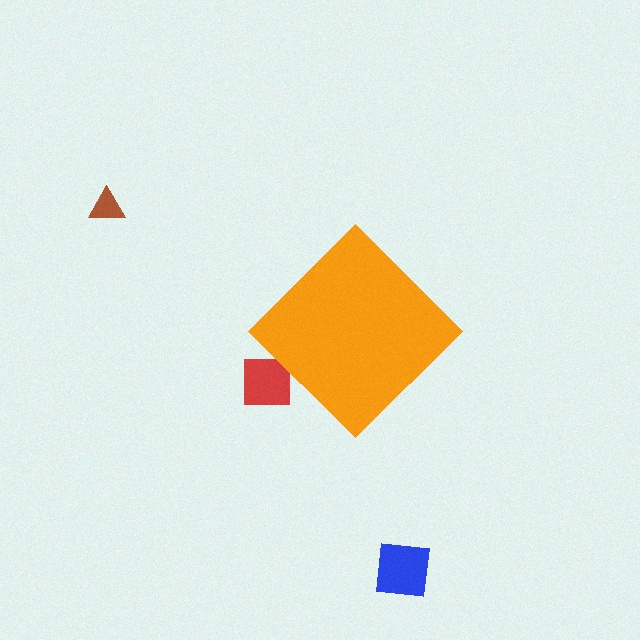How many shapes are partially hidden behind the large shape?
1 shape is partially hidden.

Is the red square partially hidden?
Yes, the red square is partially hidden behind the orange diamond.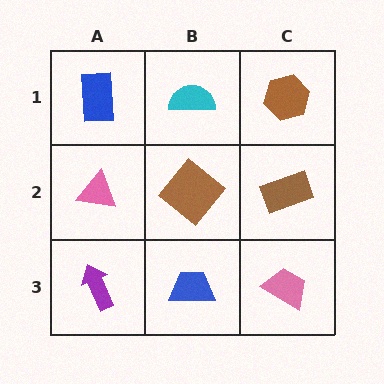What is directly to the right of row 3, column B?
A pink trapezoid.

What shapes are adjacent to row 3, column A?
A pink triangle (row 2, column A), a blue trapezoid (row 3, column B).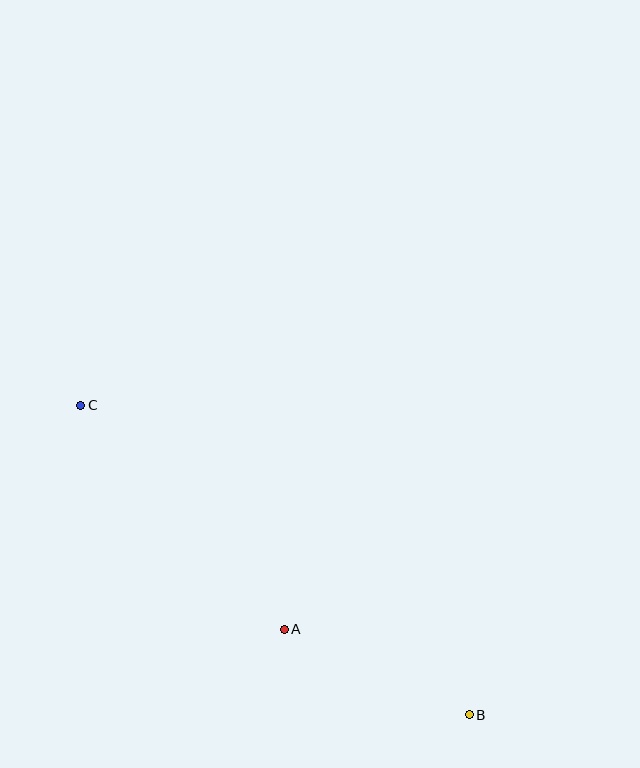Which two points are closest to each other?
Points A and B are closest to each other.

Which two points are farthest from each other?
Points B and C are farthest from each other.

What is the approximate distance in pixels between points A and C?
The distance between A and C is approximately 303 pixels.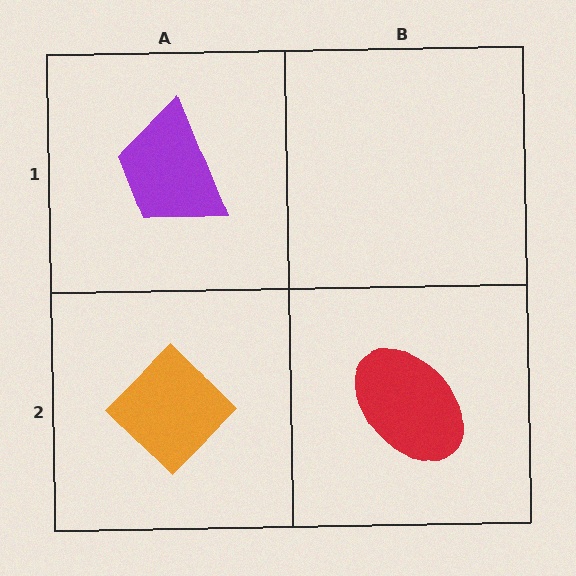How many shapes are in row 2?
2 shapes.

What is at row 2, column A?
An orange diamond.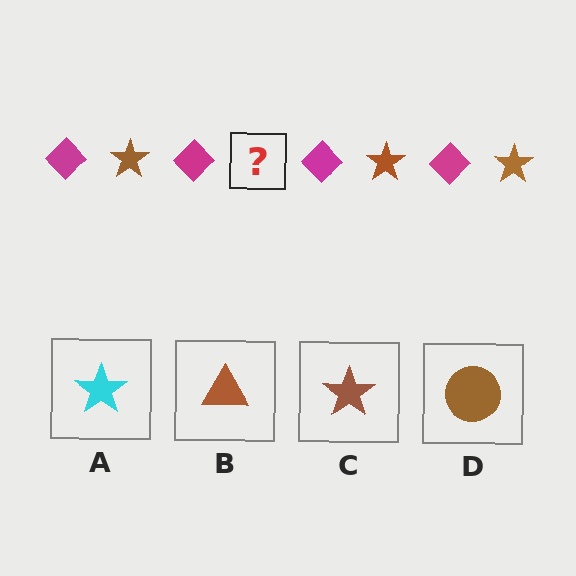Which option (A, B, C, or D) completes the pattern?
C.